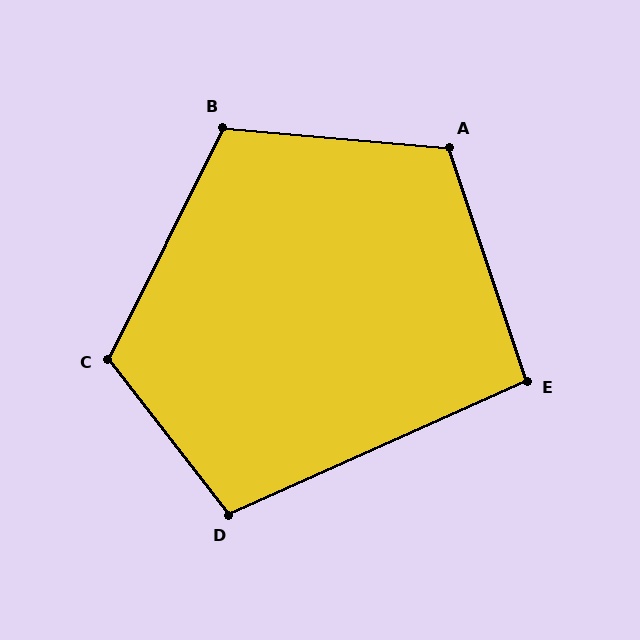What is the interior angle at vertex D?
Approximately 104 degrees (obtuse).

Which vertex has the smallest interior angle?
E, at approximately 96 degrees.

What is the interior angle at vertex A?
Approximately 113 degrees (obtuse).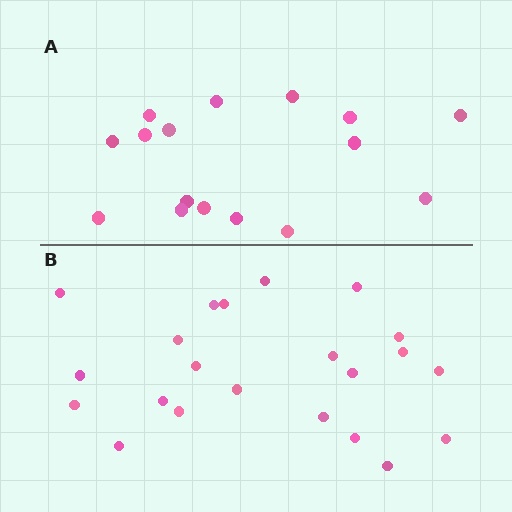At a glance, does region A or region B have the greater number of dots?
Region B (the bottom region) has more dots.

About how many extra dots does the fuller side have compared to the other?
Region B has about 6 more dots than region A.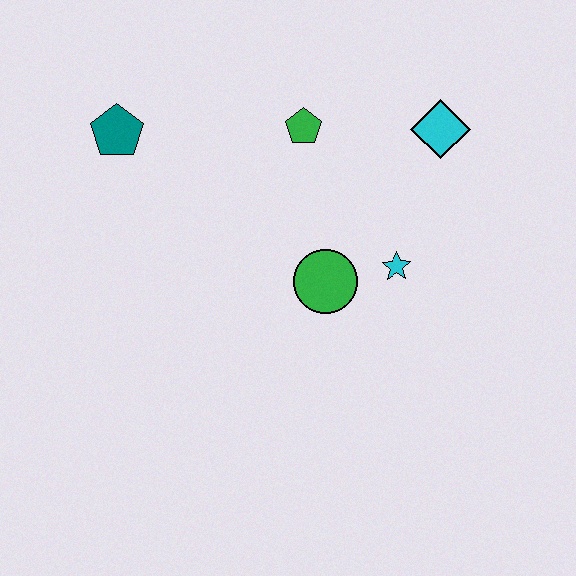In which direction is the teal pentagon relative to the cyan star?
The teal pentagon is to the left of the cyan star.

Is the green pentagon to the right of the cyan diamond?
No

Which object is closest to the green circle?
The cyan star is closest to the green circle.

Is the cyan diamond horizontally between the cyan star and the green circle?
No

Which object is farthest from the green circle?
The teal pentagon is farthest from the green circle.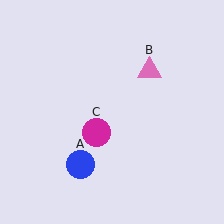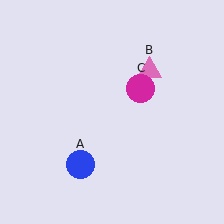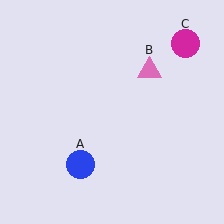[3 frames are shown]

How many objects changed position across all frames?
1 object changed position: magenta circle (object C).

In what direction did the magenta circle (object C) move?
The magenta circle (object C) moved up and to the right.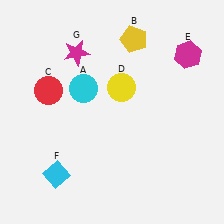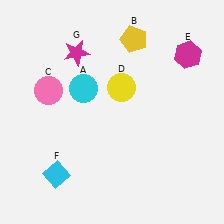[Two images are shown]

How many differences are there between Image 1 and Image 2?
There is 1 difference between the two images.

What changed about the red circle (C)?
In Image 1, C is red. In Image 2, it changed to pink.